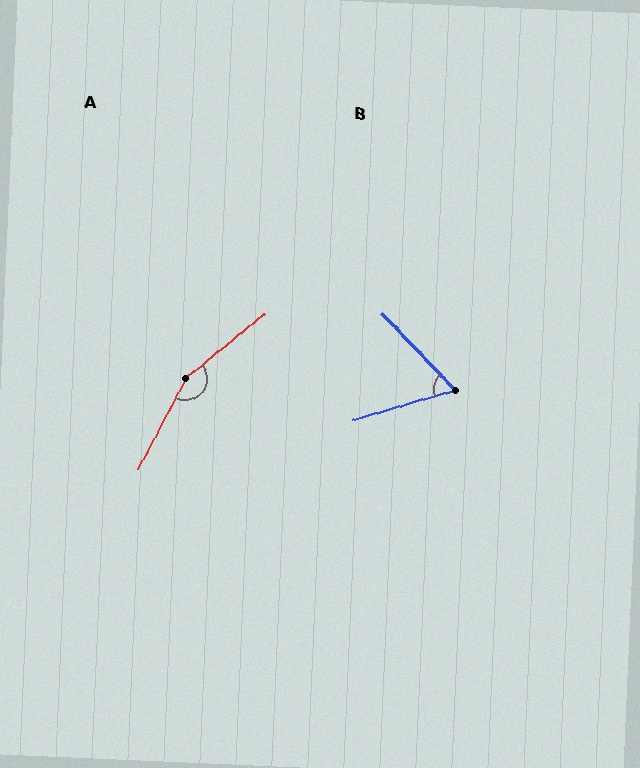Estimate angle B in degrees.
Approximately 63 degrees.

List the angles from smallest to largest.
B (63°), A (156°).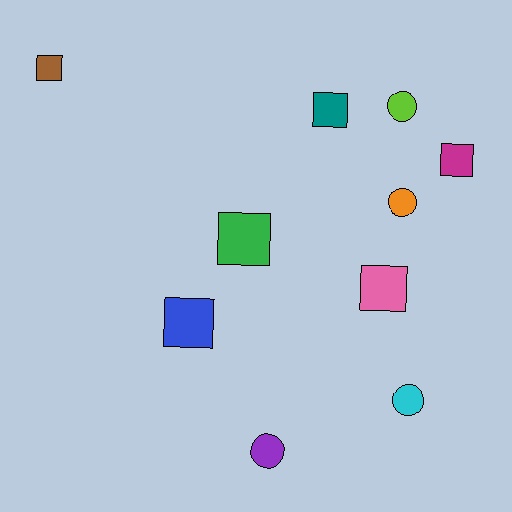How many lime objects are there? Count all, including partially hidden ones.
There is 1 lime object.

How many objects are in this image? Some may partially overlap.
There are 10 objects.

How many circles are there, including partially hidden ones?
There are 4 circles.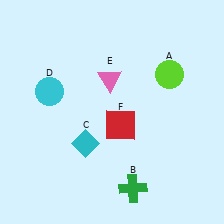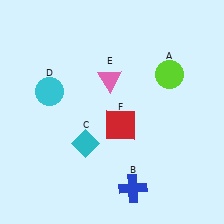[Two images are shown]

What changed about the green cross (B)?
In Image 1, B is green. In Image 2, it changed to blue.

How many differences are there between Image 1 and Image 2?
There is 1 difference between the two images.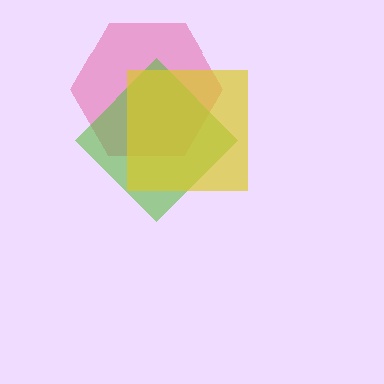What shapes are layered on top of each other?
The layered shapes are: a pink hexagon, a lime diamond, a yellow square.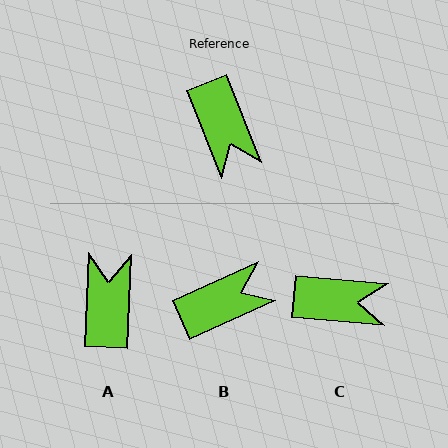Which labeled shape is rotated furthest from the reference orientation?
A, about 156 degrees away.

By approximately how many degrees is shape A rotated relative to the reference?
Approximately 156 degrees counter-clockwise.